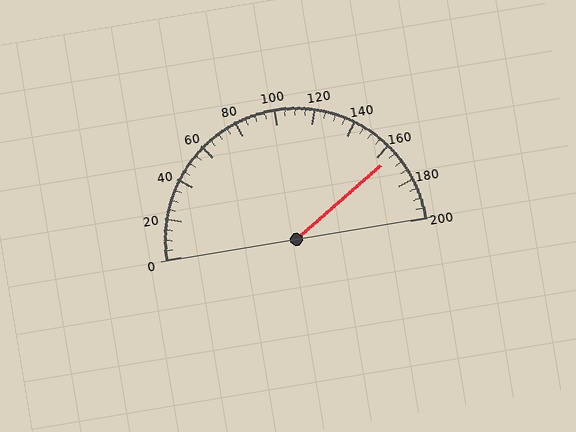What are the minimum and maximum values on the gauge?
The gauge ranges from 0 to 200.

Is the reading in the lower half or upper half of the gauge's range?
The reading is in the upper half of the range (0 to 200).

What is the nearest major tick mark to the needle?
The nearest major tick mark is 160.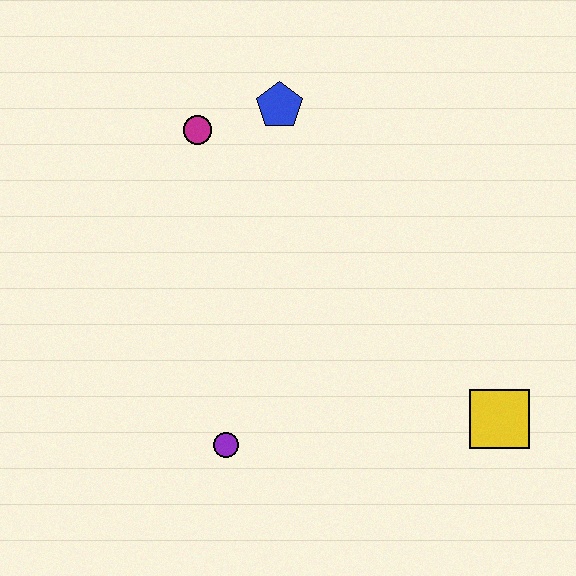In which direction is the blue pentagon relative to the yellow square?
The blue pentagon is above the yellow square.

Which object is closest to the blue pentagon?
The magenta circle is closest to the blue pentagon.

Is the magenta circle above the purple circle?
Yes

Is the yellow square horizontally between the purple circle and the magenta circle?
No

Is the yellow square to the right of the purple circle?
Yes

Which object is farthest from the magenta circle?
The yellow square is farthest from the magenta circle.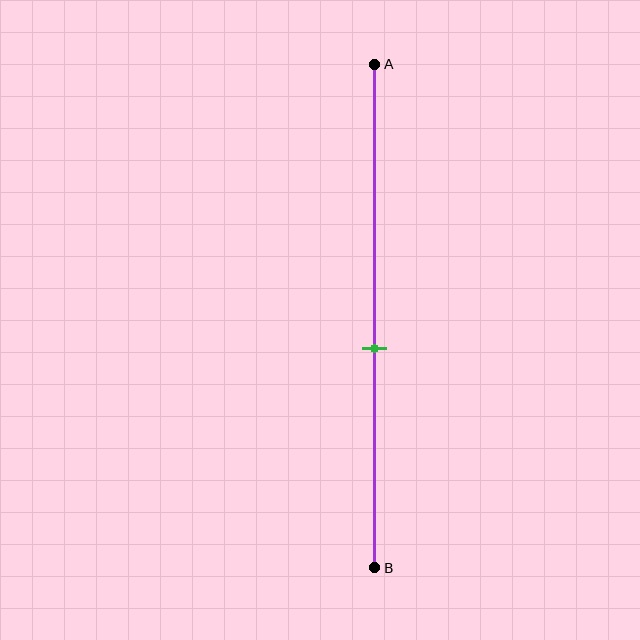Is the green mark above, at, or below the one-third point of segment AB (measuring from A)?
The green mark is below the one-third point of segment AB.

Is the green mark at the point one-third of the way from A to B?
No, the mark is at about 55% from A, not at the 33% one-third point.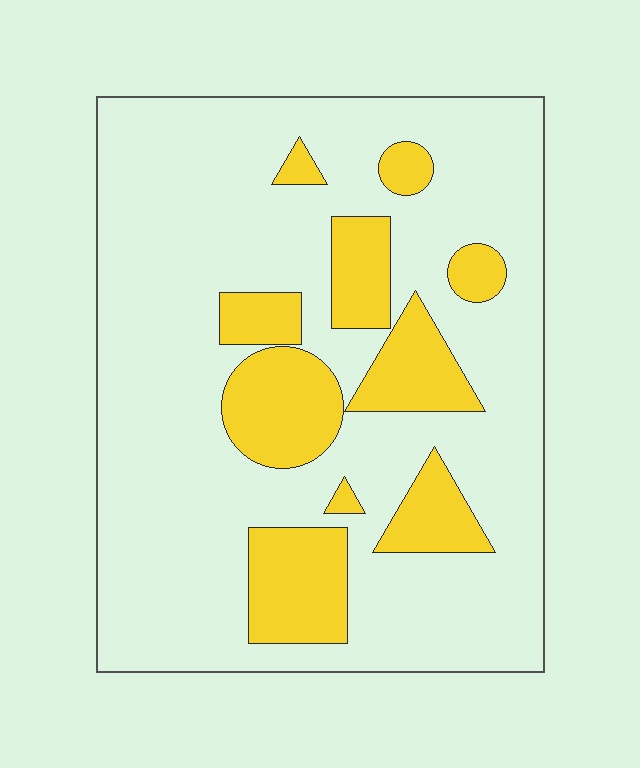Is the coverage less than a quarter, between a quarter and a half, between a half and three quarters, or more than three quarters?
Less than a quarter.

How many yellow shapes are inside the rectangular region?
10.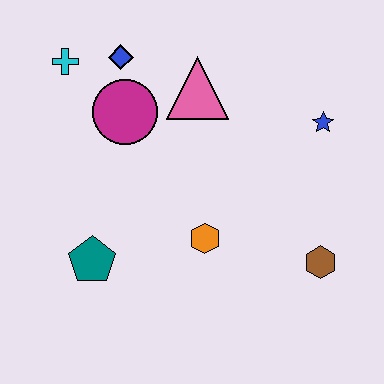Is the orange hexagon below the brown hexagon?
No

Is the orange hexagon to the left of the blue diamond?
No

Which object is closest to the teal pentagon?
The orange hexagon is closest to the teal pentagon.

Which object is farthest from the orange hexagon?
The cyan cross is farthest from the orange hexagon.